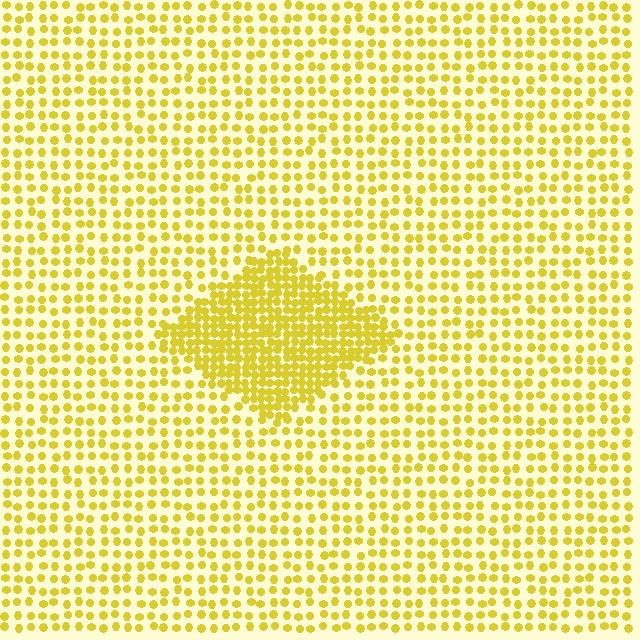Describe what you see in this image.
The image contains small yellow elements arranged at two different densities. A diamond-shaped region is visible where the elements are more densely packed than the surrounding area.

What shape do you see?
I see a diamond.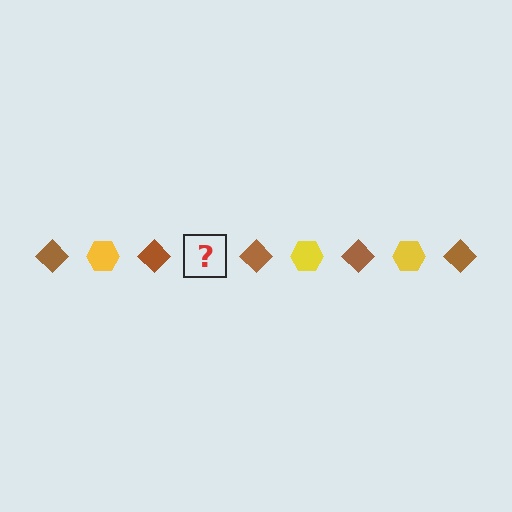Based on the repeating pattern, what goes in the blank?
The blank should be a yellow hexagon.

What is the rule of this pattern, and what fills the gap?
The rule is that the pattern alternates between brown diamond and yellow hexagon. The gap should be filled with a yellow hexagon.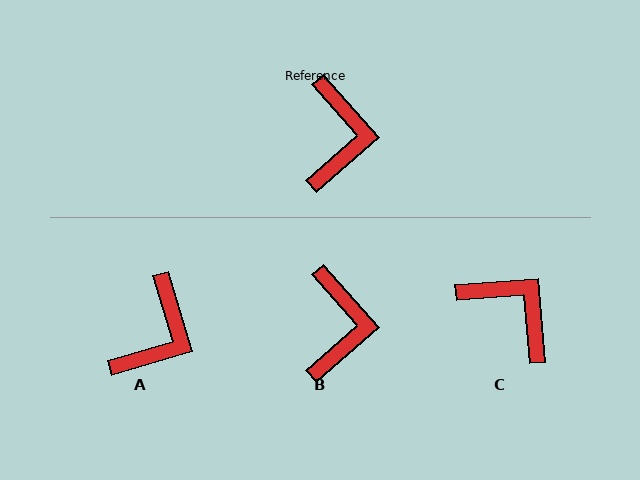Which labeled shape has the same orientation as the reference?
B.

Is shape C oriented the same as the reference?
No, it is off by about 53 degrees.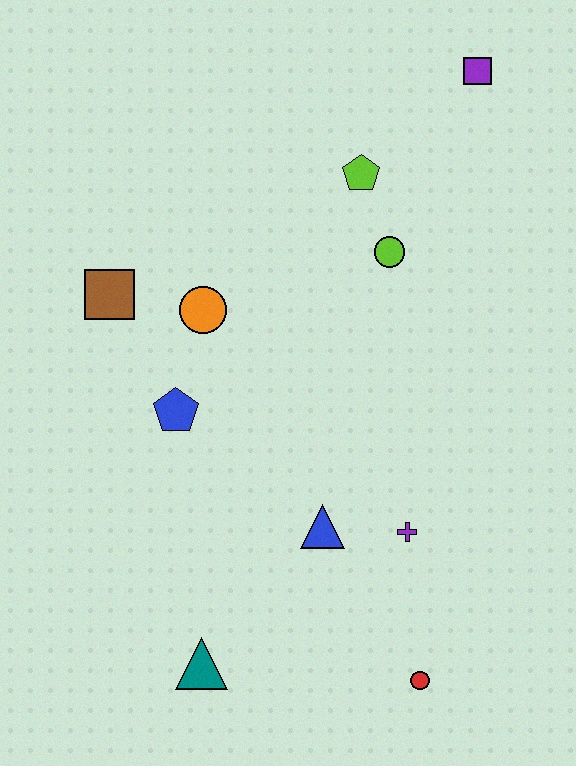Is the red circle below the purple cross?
Yes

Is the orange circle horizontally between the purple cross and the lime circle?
No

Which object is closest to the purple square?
The lime pentagon is closest to the purple square.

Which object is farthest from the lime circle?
The teal triangle is farthest from the lime circle.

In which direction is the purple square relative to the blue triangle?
The purple square is above the blue triangle.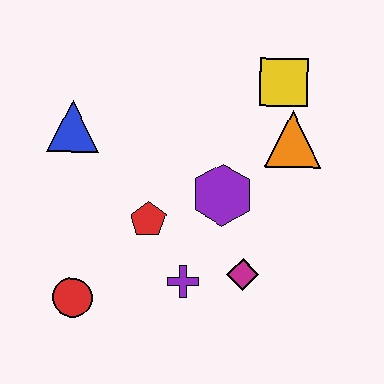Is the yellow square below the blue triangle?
No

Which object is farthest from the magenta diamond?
The blue triangle is farthest from the magenta diamond.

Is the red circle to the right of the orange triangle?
No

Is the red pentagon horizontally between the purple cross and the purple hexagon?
No